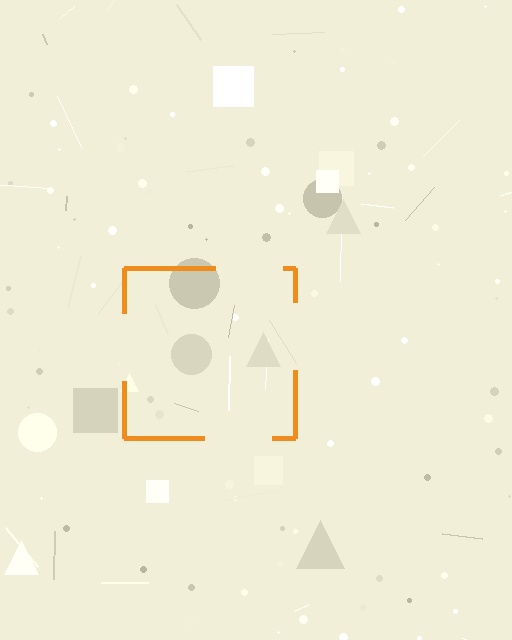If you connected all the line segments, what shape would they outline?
They would outline a square.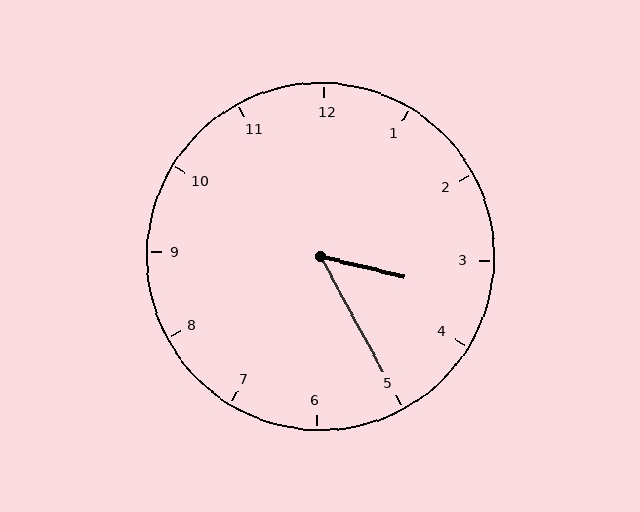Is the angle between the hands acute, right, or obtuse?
It is acute.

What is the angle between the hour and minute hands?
Approximately 48 degrees.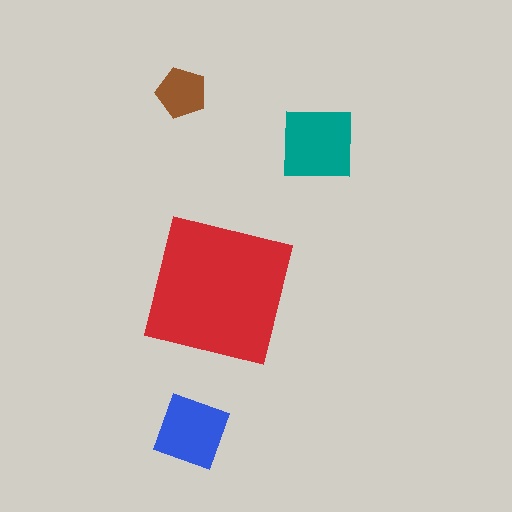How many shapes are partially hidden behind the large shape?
0 shapes are partially hidden.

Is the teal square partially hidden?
No, the teal square is fully visible.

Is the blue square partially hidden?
No, the blue square is fully visible.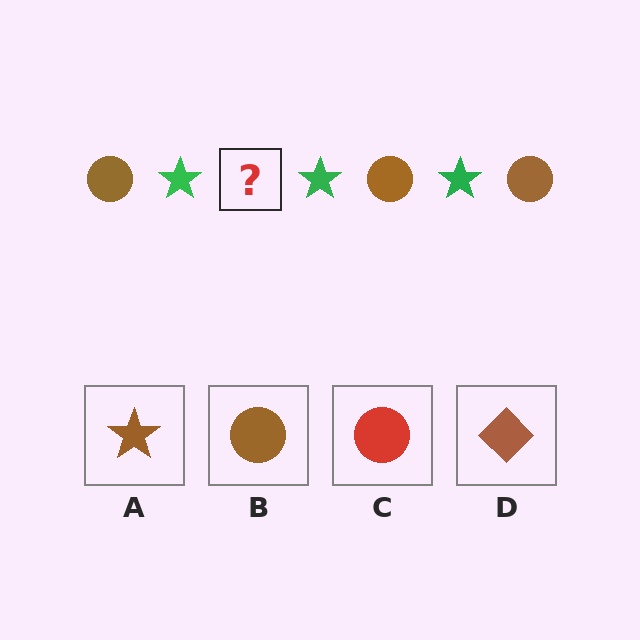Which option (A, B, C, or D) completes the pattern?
B.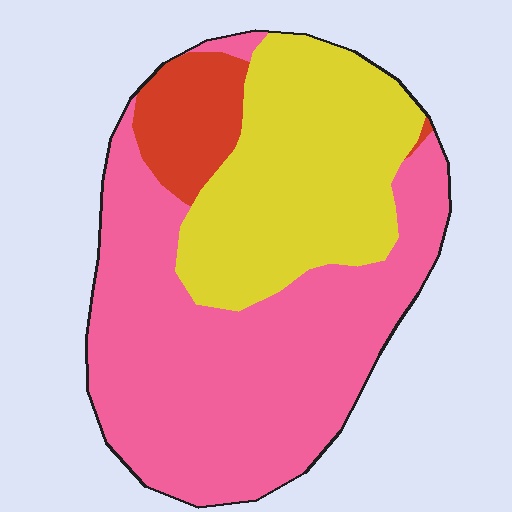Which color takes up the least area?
Red, at roughly 10%.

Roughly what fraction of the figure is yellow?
Yellow covers about 35% of the figure.